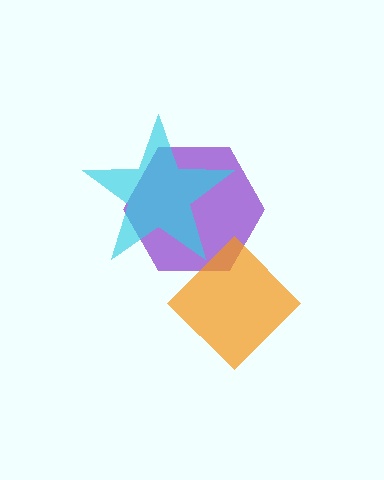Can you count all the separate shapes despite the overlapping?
Yes, there are 3 separate shapes.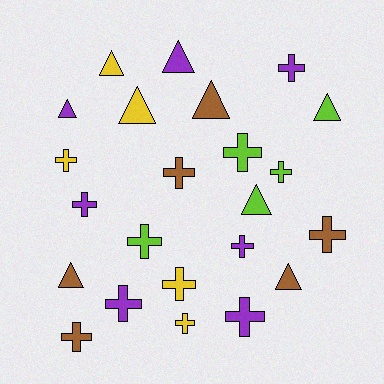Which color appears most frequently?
Purple, with 7 objects.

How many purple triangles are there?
There are 2 purple triangles.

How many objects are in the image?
There are 23 objects.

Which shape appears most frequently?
Cross, with 14 objects.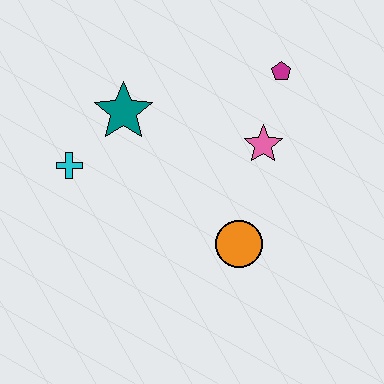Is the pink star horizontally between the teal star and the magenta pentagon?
Yes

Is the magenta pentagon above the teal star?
Yes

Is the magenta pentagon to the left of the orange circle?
No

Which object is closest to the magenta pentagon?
The pink star is closest to the magenta pentagon.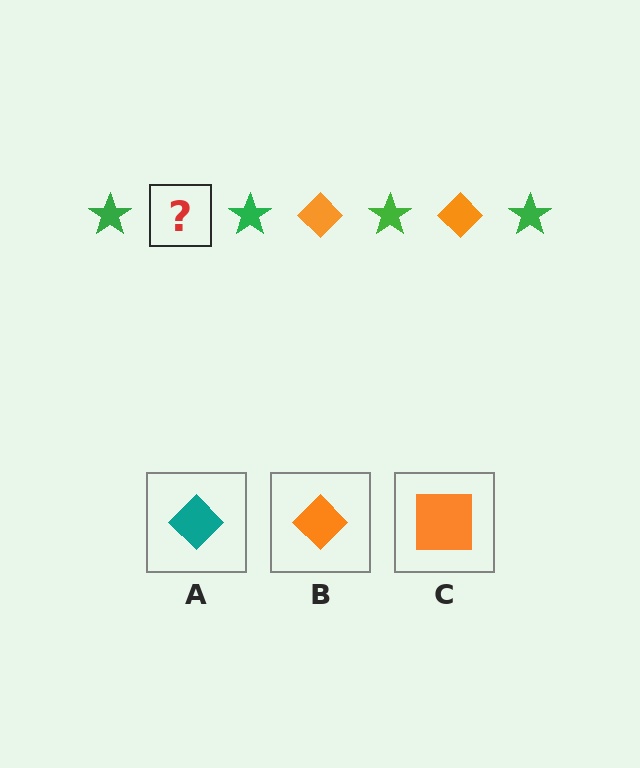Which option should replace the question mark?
Option B.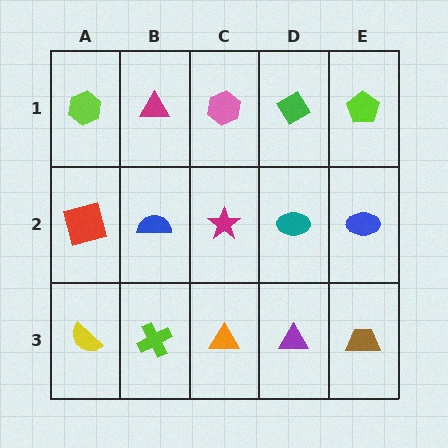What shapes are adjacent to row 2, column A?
A lime hexagon (row 1, column A), a yellow semicircle (row 3, column A), a blue semicircle (row 2, column B).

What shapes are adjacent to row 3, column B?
A blue semicircle (row 2, column B), a yellow semicircle (row 3, column A), an orange triangle (row 3, column C).